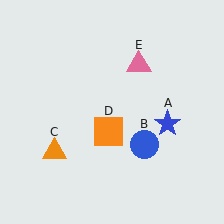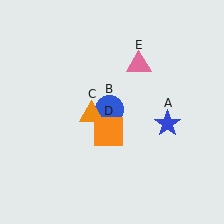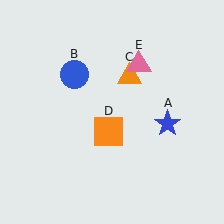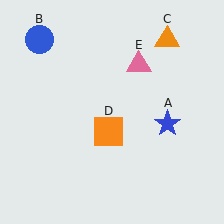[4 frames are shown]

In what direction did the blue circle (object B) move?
The blue circle (object B) moved up and to the left.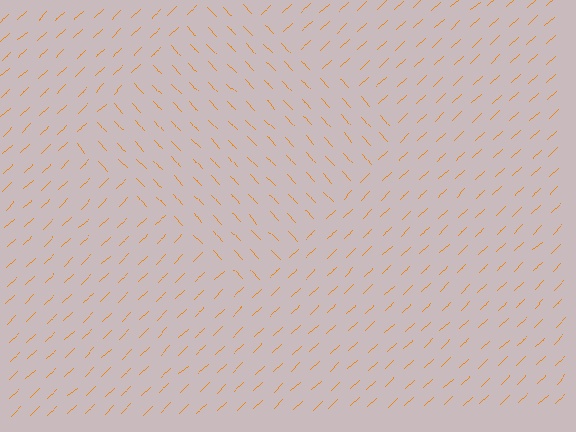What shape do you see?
I see a diamond.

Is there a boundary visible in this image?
Yes, there is a texture boundary formed by a change in line orientation.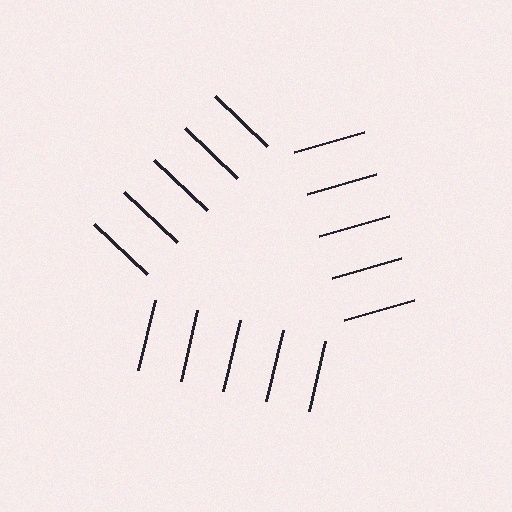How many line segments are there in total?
15 — 5 along each of the 3 edges.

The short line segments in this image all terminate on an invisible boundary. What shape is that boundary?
An illusory triangle — the line segments terminate on its edges but no continuous stroke is drawn.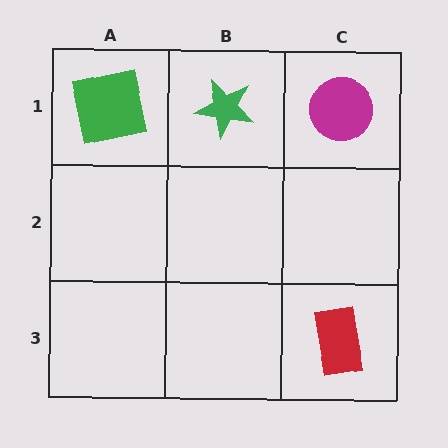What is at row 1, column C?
A magenta circle.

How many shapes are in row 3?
1 shape.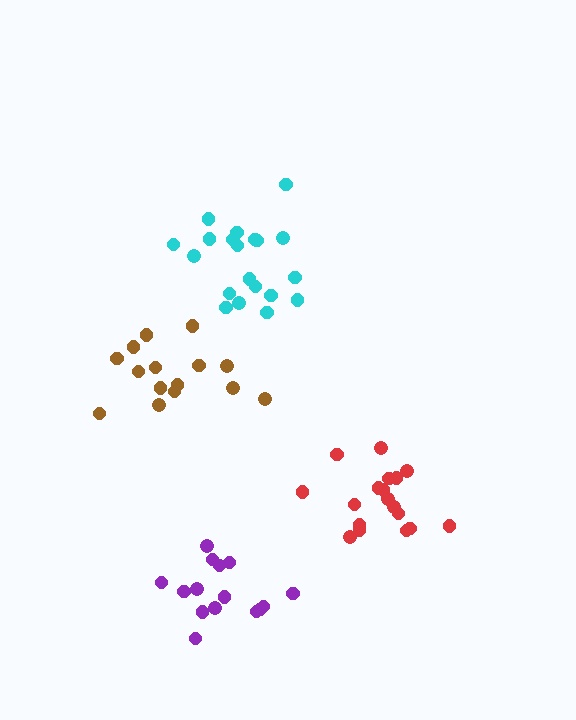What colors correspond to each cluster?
The clusters are colored: brown, red, purple, cyan.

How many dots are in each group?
Group 1: 15 dots, Group 2: 18 dots, Group 3: 15 dots, Group 4: 20 dots (68 total).